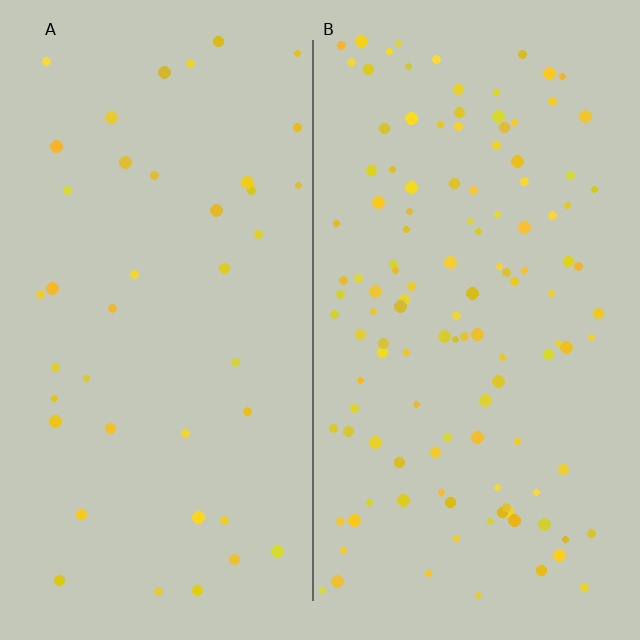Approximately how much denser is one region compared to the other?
Approximately 3.0× — region B over region A.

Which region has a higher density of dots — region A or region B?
B (the right).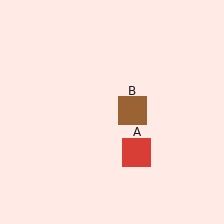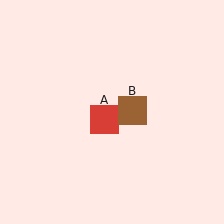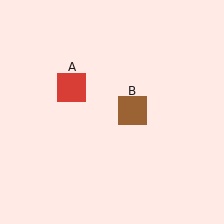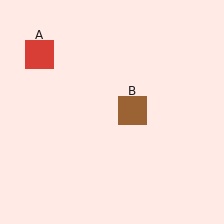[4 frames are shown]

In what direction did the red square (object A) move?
The red square (object A) moved up and to the left.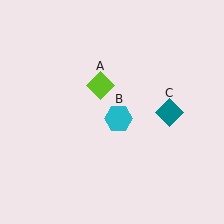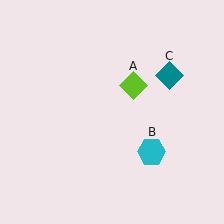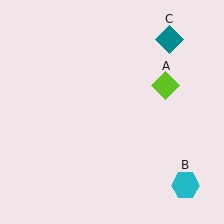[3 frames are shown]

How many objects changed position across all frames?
3 objects changed position: lime diamond (object A), cyan hexagon (object B), teal diamond (object C).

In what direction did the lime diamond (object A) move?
The lime diamond (object A) moved right.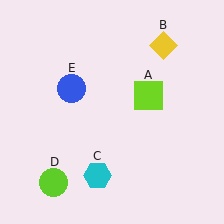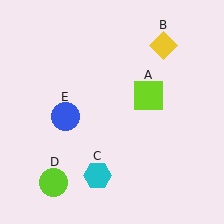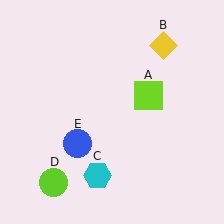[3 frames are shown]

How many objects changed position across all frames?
1 object changed position: blue circle (object E).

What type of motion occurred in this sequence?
The blue circle (object E) rotated counterclockwise around the center of the scene.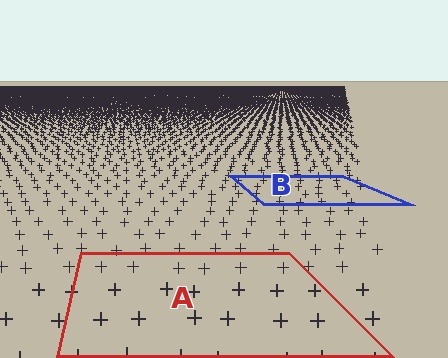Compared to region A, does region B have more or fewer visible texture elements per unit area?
Region B has more texture elements per unit area — they are packed more densely because it is farther away.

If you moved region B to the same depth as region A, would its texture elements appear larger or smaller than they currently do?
They would appear larger. At a closer depth, the same texture elements are projected at a bigger on-screen size.